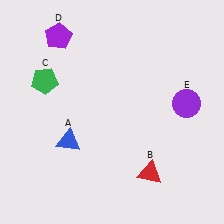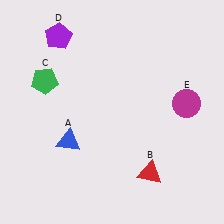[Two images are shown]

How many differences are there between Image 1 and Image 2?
There is 1 difference between the two images.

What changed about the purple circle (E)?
In Image 1, E is purple. In Image 2, it changed to magenta.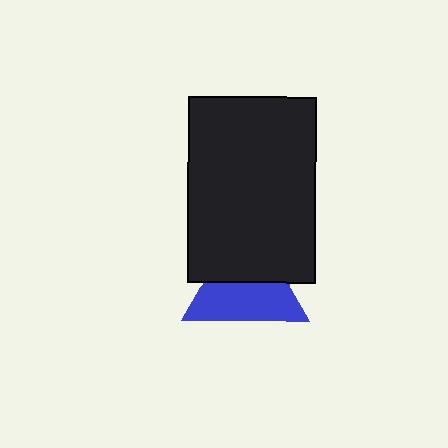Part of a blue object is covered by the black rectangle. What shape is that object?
It is a triangle.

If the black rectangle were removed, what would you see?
You would see the complete blue triangle.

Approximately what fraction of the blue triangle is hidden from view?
Roughly 44% of the blue triangle is hidden behind the black rectangle.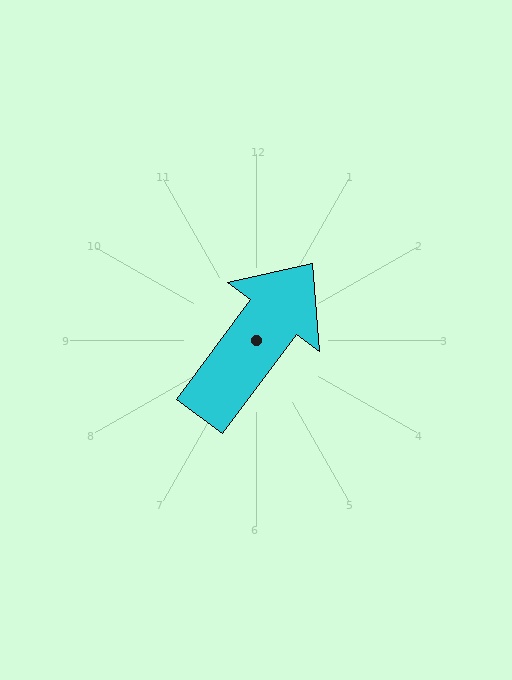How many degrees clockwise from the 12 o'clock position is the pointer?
Approximately 37 degrees.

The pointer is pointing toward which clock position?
Roughly 1 o'clock.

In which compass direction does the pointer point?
Northeast.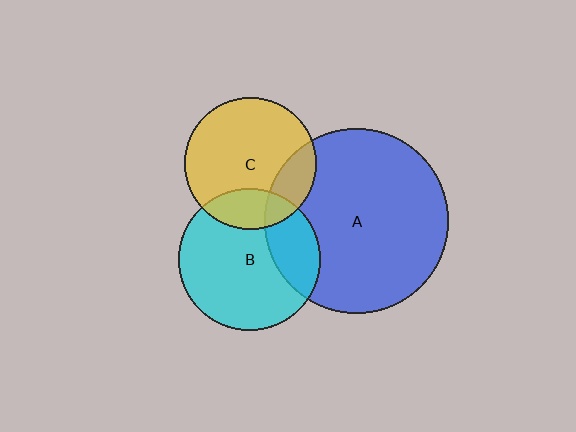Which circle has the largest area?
Circle A (blue).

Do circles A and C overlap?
Yes.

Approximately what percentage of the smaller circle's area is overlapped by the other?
Approximately 20%.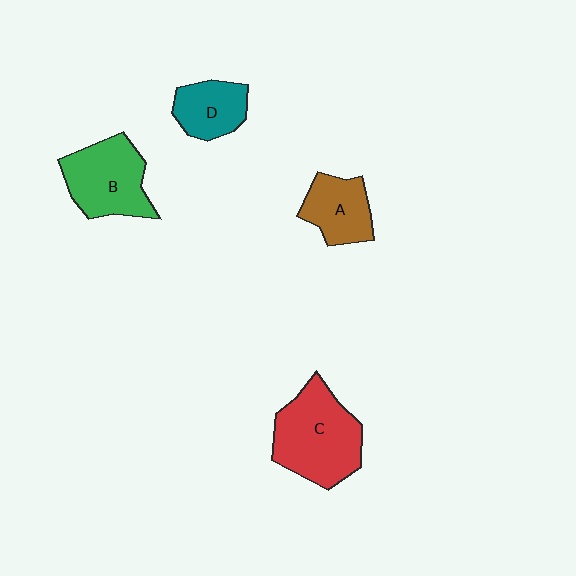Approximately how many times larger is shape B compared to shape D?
Approximately 1.5 times.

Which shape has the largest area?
Shape C (red).